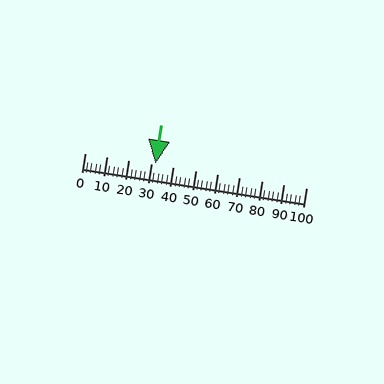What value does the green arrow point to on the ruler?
The green arrow points to approximately 32.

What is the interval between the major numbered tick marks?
The major tick marks are spaced 10 units apart.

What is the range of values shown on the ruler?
The ruler shows values from 0 to 100.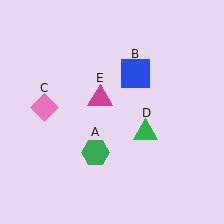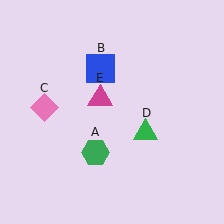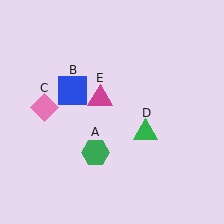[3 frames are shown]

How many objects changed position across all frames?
1 object changed position: blue square (object B).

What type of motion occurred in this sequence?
The blue square (object B) rotated counterclockwise around the center of the scene.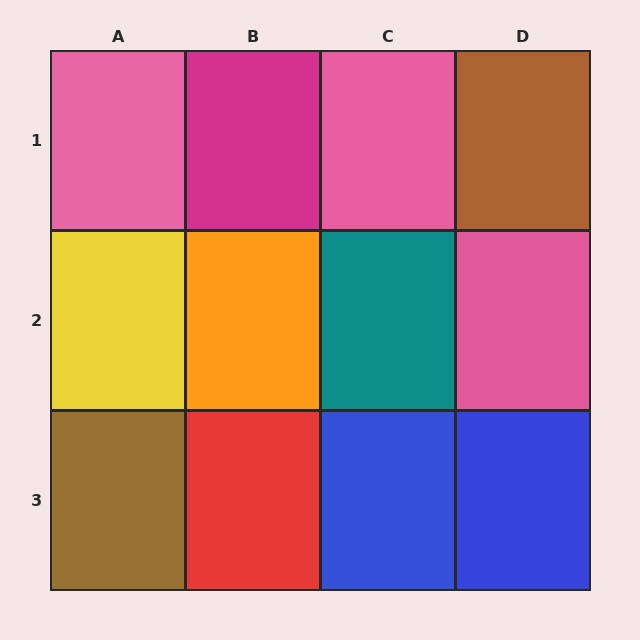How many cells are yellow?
1 cell is yellow.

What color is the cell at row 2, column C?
Teal.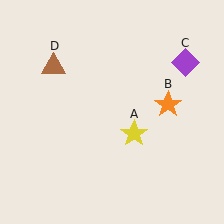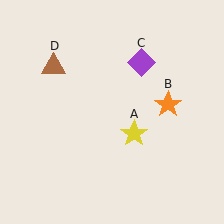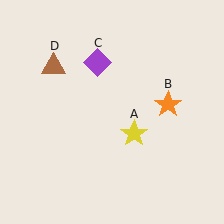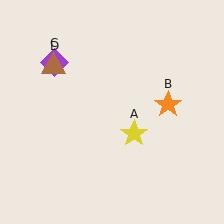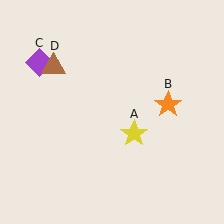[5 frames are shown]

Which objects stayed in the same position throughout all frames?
Yellow star (object A) and orange star (object B) and brown triangle (object D) remained stationary.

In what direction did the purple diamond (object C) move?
The purple diamond (object C) moved left.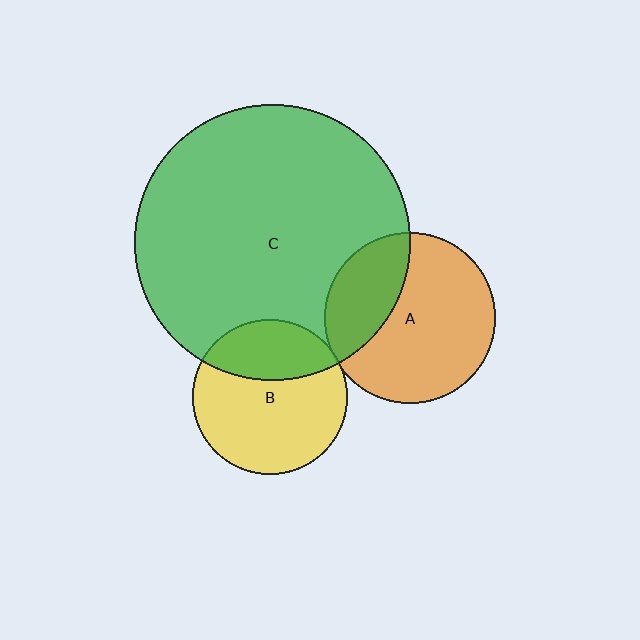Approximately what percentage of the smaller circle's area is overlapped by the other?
Approximately 5%.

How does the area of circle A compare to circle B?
Approximately 1.2 times.